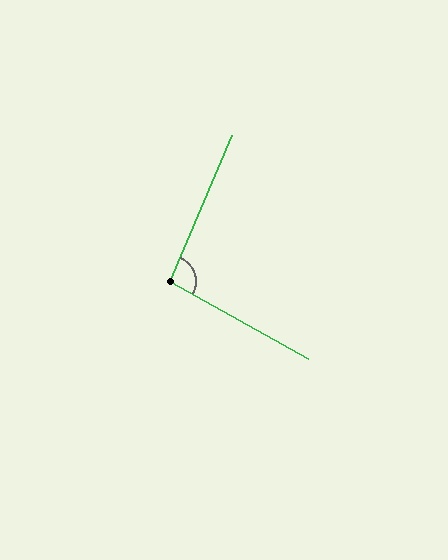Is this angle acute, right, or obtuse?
It is obtuse.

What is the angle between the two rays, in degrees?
Approximately 96 degrees.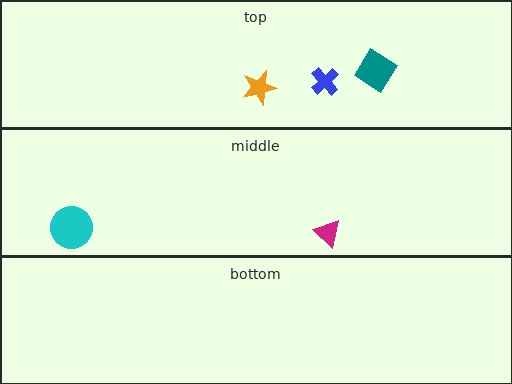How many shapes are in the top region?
3.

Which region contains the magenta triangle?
The middle region.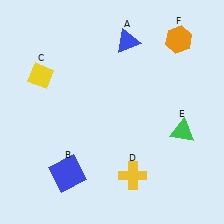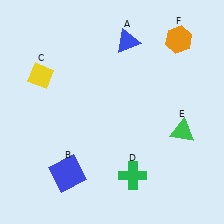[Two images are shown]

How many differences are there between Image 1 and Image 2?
There is 1 difference between the two images.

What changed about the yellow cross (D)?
In Image 1, D is yellow. In Image 2, it changed to green.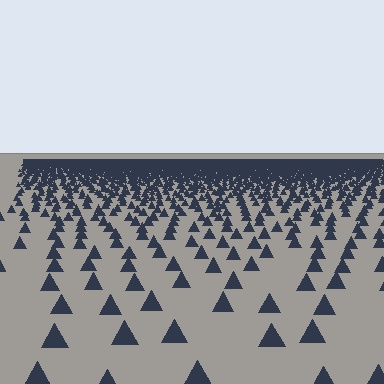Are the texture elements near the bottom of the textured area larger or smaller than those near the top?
Larger. Near the bottom, elements are closer to the viewer and appear at a bigger on-screen size.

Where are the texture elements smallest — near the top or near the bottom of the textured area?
Near the top.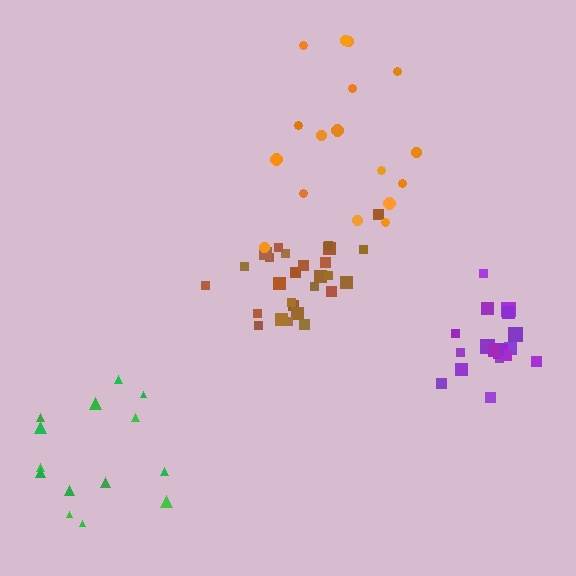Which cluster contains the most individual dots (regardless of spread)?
Brown (27).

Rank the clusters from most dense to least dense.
brown, purple, green, orange.